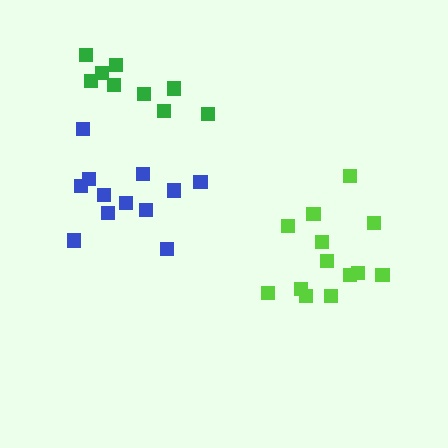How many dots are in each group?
Group 1: 13 dots, Group 2: 9 dots, Group 3: 12 dots (34 total).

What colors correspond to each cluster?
The clusters are colored: lime, green, blue.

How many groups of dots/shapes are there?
There are 3 groups.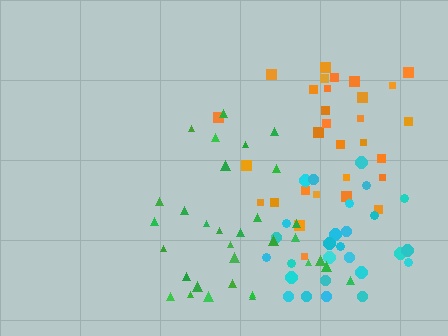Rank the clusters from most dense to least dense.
cyan, orange, green.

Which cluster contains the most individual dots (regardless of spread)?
Green (32).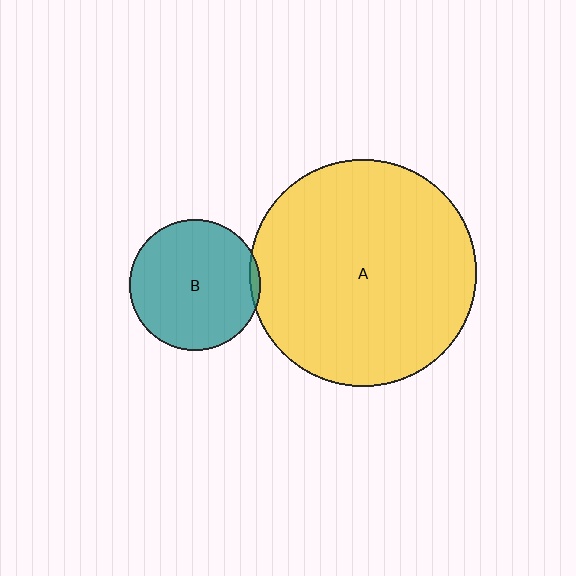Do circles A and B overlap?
Yes.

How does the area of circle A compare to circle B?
Approximately 3.0 times.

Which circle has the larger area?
Circle A (yellow).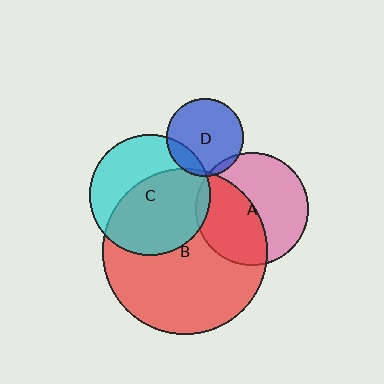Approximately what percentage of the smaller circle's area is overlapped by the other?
Approximately 5%.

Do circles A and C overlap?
Yes.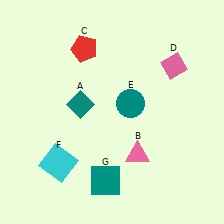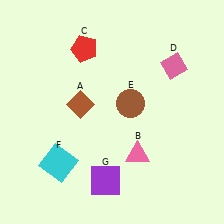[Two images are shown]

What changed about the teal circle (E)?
In Image 1, E is teal. In Image 2, it changed to brown.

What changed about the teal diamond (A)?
In Image 1, A is teal. In Image 2, it changed to brown.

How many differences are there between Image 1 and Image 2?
There are 3 differences between the two images.